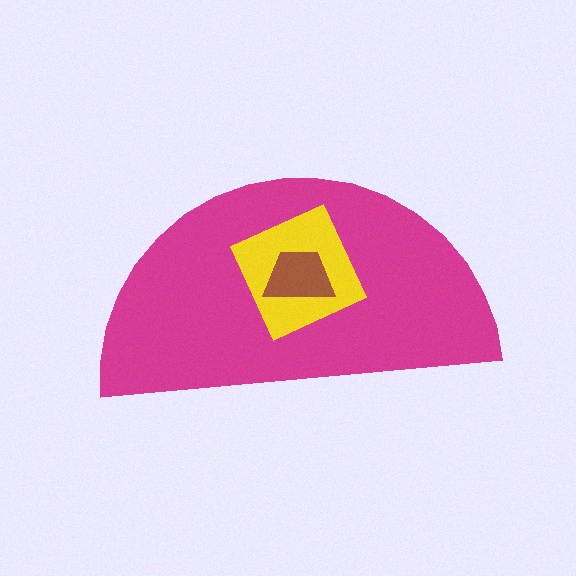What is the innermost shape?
The brown trapezoid.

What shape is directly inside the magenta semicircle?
The yellow square.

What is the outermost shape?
The magenta semicircle.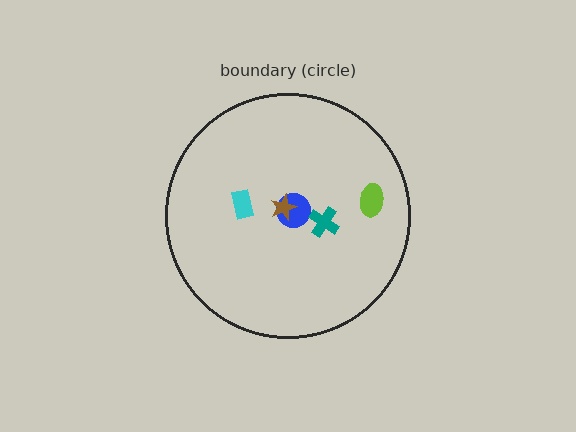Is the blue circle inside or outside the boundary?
Inside.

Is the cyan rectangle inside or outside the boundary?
Inside.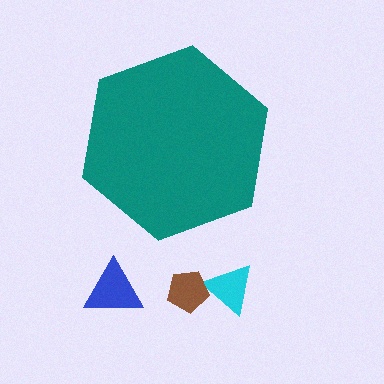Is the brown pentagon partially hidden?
No, the brown pentagon is fully visible.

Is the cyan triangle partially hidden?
No, the cyan triangle is fully visible.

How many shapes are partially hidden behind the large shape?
0 shapes are partially hidden.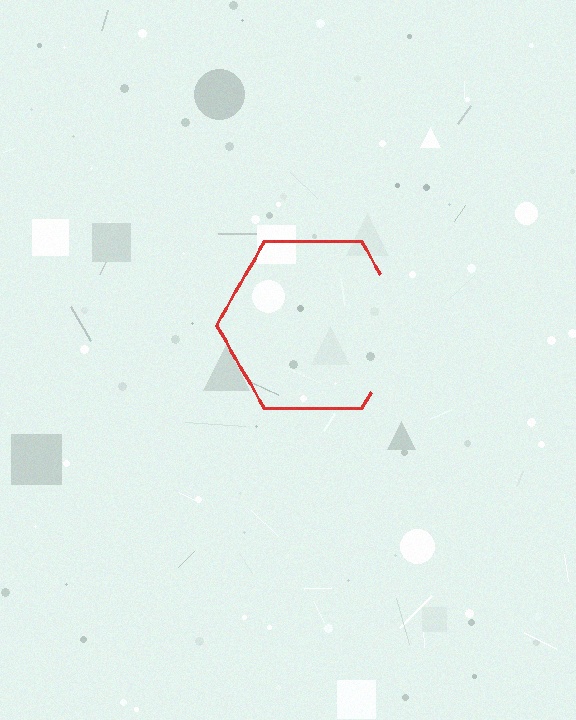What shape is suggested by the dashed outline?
The dashed outline suggests a hexagon.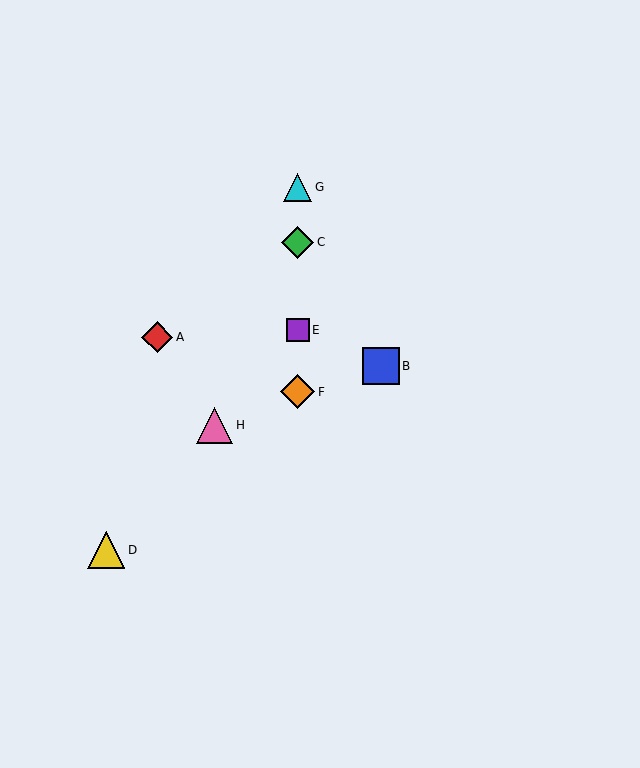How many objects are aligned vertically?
4 objects (C, E, F, G) are aligned vertically.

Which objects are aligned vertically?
Objects C, E, F, G are aligned vertically.